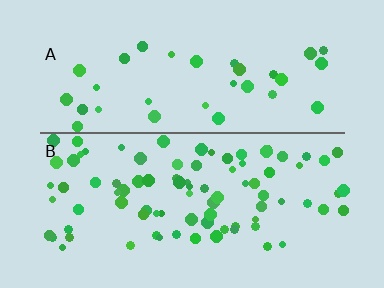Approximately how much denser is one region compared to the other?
Approximately 2.4× — region B over region A.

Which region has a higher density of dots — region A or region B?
B (the bottom).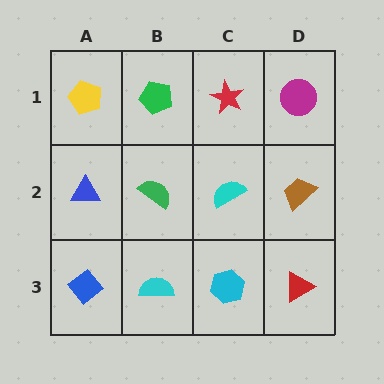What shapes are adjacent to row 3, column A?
A blue triangle (row 2, column A), a cyan semicircle (row 3, column B).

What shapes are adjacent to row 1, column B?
A green semicircle (row 2, column B), a yellow pentagon (row 1, column A), a red star (row 1, column C).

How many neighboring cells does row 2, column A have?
3.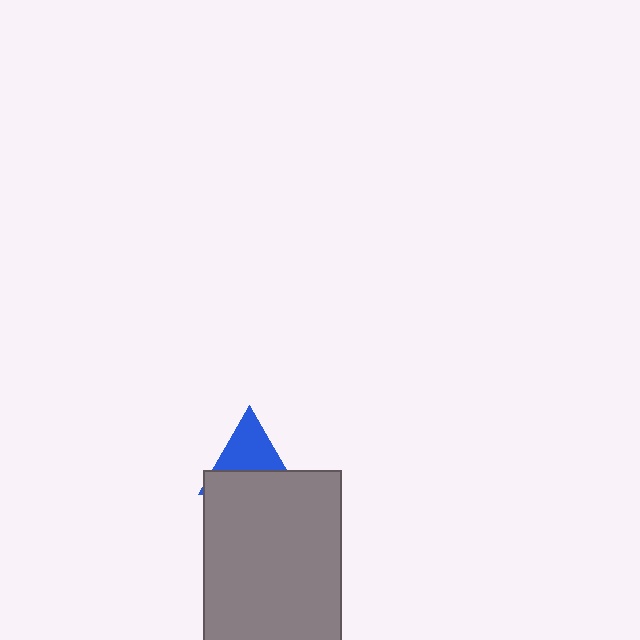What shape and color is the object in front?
The object in front is a gray rectangle.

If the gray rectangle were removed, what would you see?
You would see the complete blue triangle.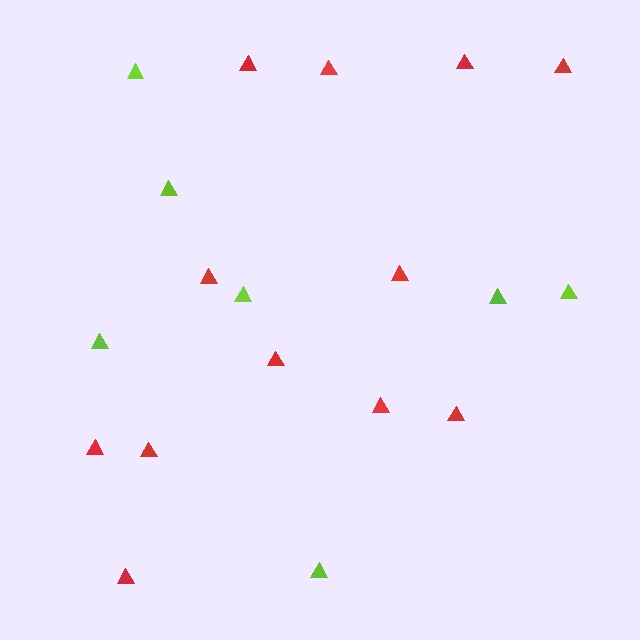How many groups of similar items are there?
There are 2 groups: one group of lime triangles (7) and one group of red triangles (12).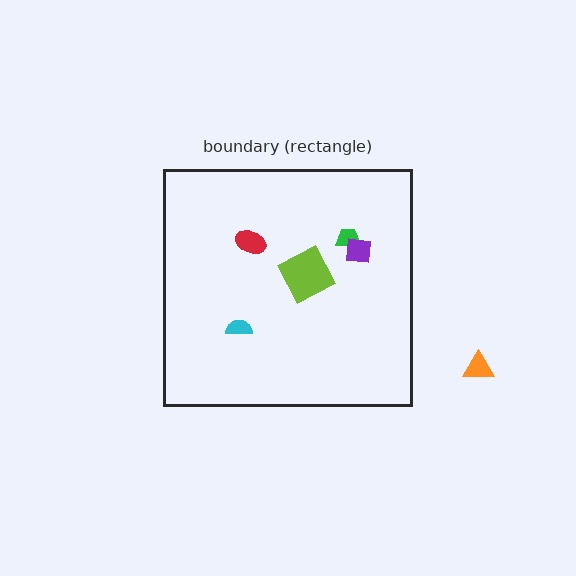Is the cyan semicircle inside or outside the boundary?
Inside.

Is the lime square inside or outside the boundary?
Inside.